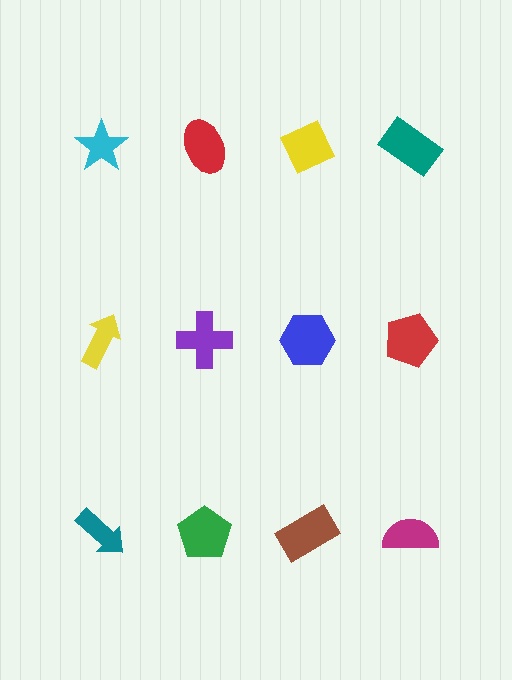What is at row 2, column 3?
A blue hexagon.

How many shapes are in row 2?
4 shapes.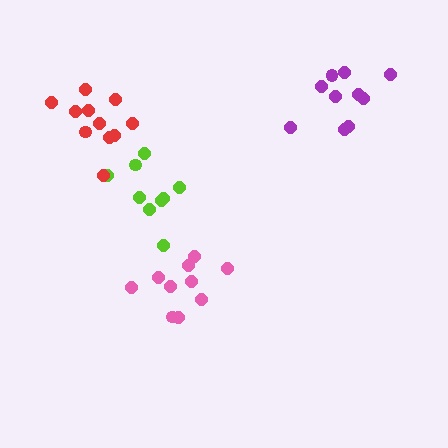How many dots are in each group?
Group 1: 9 dots, Group 2: 11 dots, Group 3: 10 dots, Group 4: 10 dots (40 total).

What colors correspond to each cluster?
The clusters are colored: lime, red, pink, purple.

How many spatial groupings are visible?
There are 4 spatial groupings.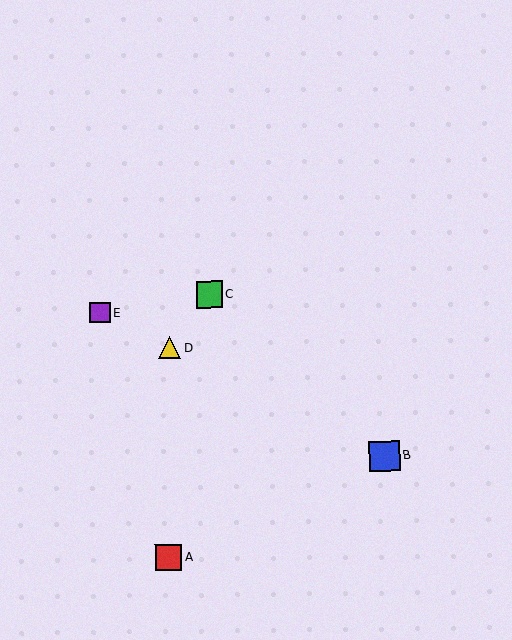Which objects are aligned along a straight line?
Objects B, D, E are aligned along a straight line.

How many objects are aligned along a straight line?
3 objects (B, D, E) are aligned along a straight line.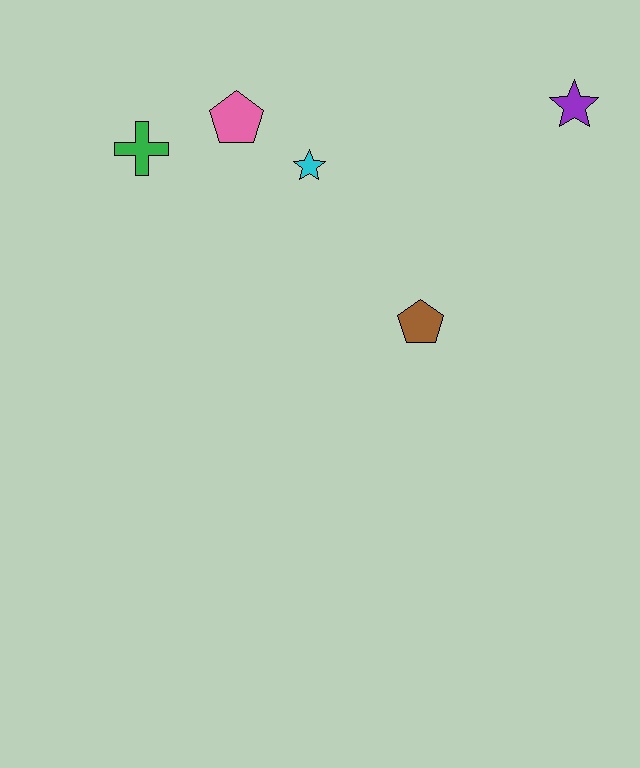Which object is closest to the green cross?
The pink pentagon is closest to the green cross.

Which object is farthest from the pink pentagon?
The purple star is farthest from the pink pentagon.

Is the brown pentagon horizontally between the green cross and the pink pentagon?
No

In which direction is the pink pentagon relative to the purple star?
The pink pentagon is to the left of the purple star.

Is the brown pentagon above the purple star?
No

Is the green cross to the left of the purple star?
Yes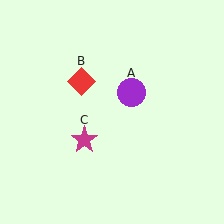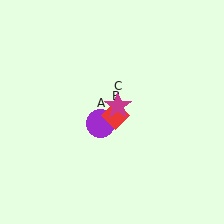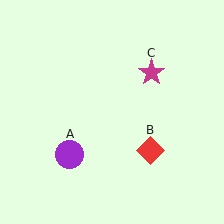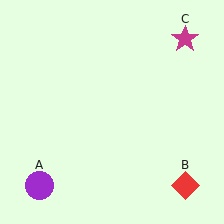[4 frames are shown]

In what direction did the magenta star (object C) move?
The magenta star (object C) moved up and to the right.